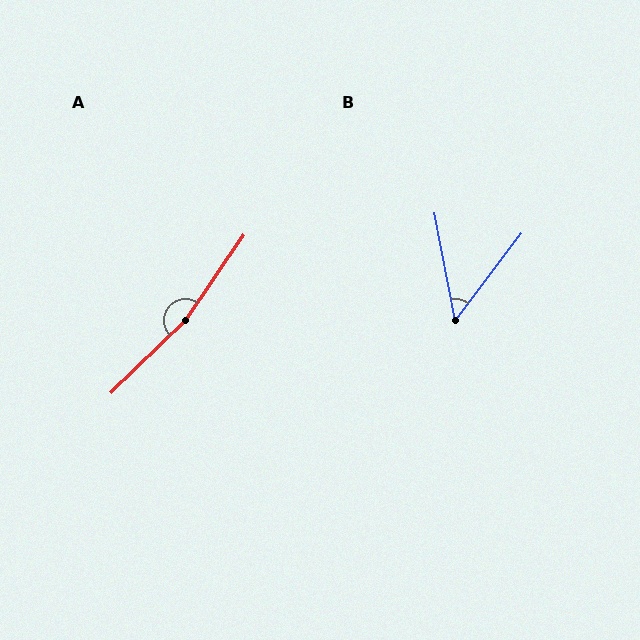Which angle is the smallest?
B, at approximately 48 degrees.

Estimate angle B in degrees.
Approximately 48 degrees.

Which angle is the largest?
A, at approximately 168 degrees.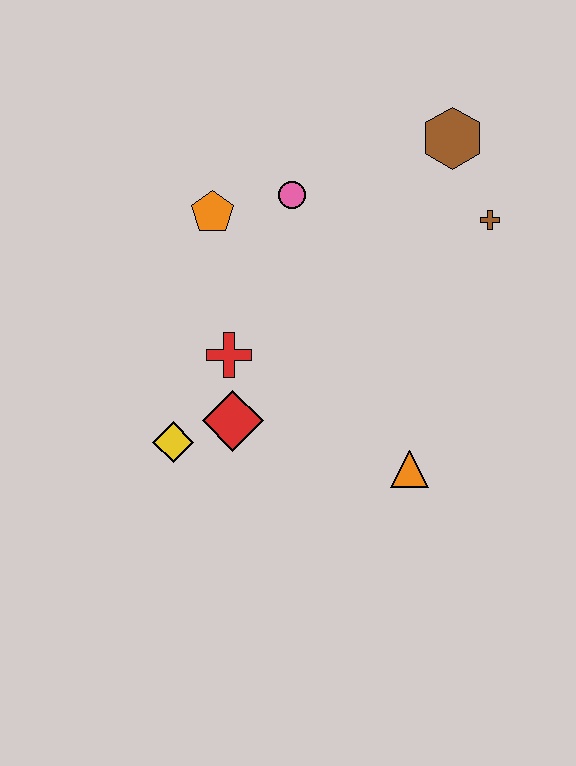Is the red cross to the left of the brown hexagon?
Yes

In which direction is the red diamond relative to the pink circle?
The red diamond is below the pink circle.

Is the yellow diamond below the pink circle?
Yes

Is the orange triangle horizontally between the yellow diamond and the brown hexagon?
Yes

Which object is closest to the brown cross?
The brown hexagon is closest to the brown cross.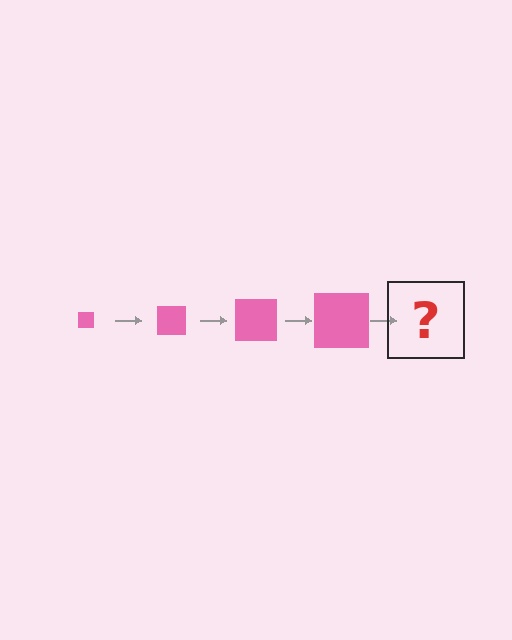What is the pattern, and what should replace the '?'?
The pattern is that the square gets progressively larger each step. The '?' should be a pink square, larger than the previous one.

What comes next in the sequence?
The next element should be a pink square, larger than the previous one.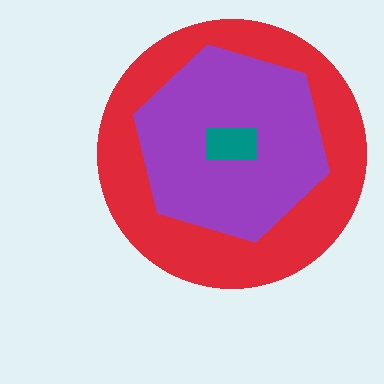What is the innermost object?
The teal rectangle.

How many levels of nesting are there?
3.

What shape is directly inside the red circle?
The purple hexagon.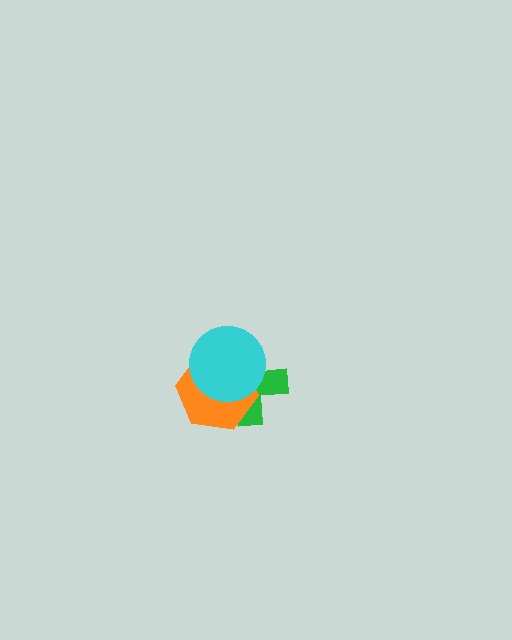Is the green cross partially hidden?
Yes, it is partially covered by another shape.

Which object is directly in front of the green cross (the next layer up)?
The orange hexagon is directly in front of the green cross.